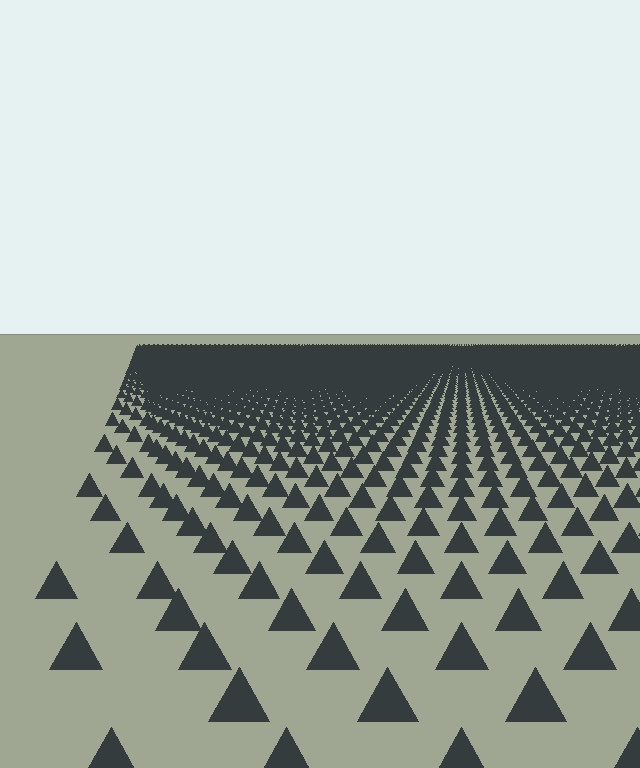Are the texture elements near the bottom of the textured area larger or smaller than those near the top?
Larger. Near the bottom, elements are closer to the viewer and appear at a bigger on-screen size.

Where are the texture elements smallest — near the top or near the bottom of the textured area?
Near the top.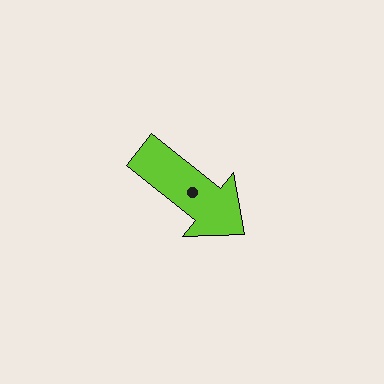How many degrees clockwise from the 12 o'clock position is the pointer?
Approximately 129 degrees.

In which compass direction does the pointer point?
Southeast.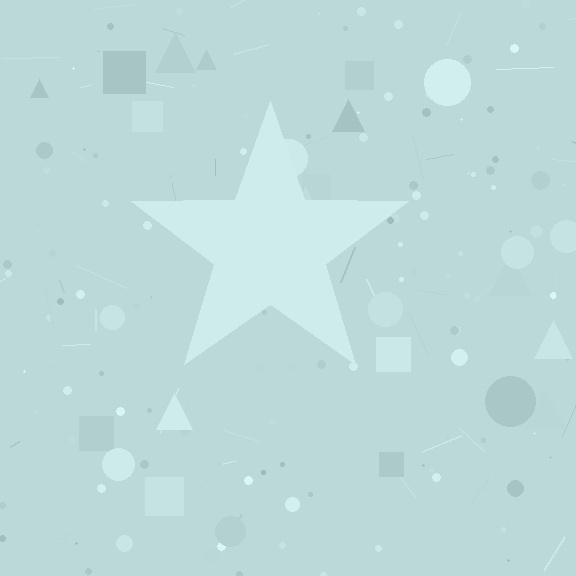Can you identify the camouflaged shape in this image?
The camouflaged shape is a star.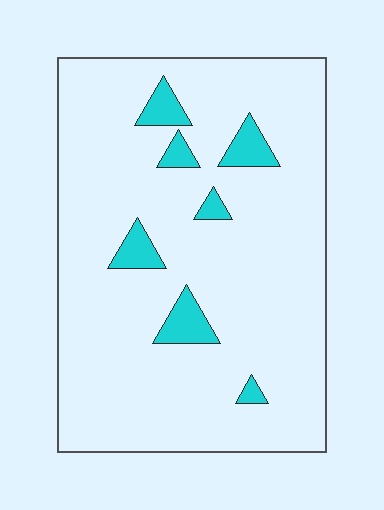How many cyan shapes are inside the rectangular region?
7.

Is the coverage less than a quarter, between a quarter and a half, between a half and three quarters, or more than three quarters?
Less than a quarter.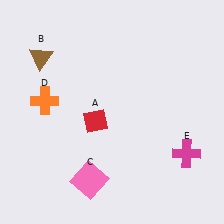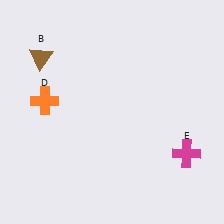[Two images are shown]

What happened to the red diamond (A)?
The red diamond (A) was removed in Image 2. It was in the bottom-left area of Image 1.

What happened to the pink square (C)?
The pink square (C) was removed in Image 2. It was in the bottom-left area of Image 1.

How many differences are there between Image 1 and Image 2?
There are 2 differences between the two images.